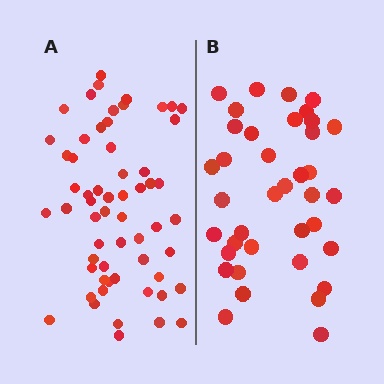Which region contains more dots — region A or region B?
Region A (the left region) has more dots.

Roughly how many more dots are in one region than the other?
Region A has approximately 20 more dots than region B.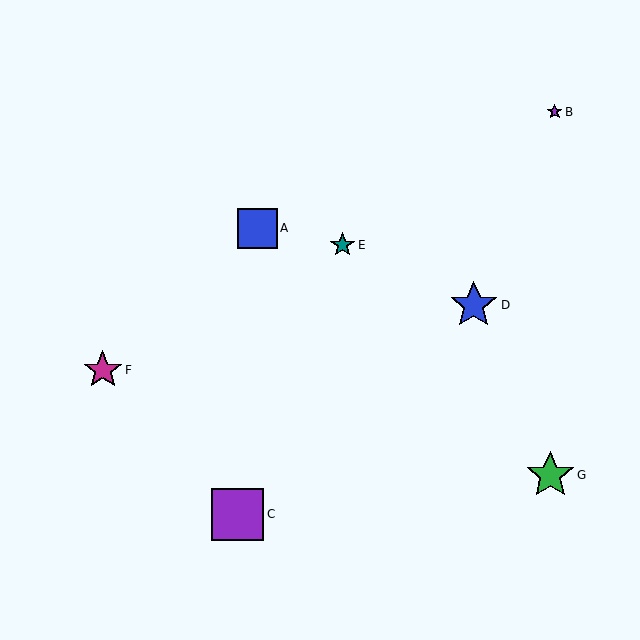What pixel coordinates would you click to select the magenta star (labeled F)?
Click at (103, 370) to select the magenta star F.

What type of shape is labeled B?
Shape B is a purple star.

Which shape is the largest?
The purple square (labeled C) is the largest.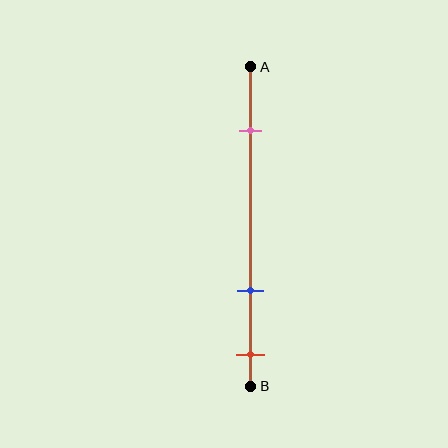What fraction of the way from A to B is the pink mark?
The pink mark is approximately 20% (0.2) of the way from A to B.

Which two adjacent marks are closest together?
The blue and red marks are the closest adjacent pair.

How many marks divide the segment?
There are 3 marks dividing the segment.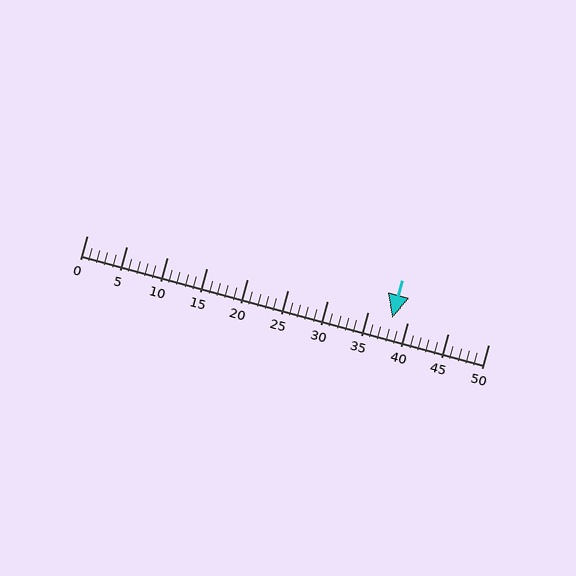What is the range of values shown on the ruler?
The ruler shows values from 0 to 50.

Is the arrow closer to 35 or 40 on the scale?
The arrow is closer to 40.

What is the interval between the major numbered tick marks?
The major tick marks are spaced 5 units apart.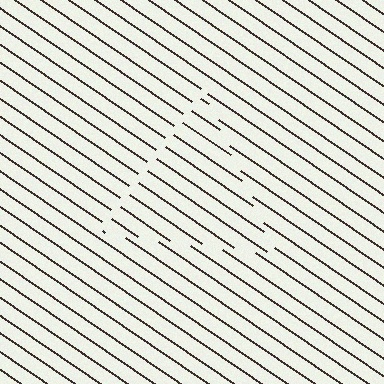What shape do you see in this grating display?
An illusory triangle. The interior of the shape contains the same grating, shifted by half a period — the contour is defined by the phase discontinuity where line-ends from the inner and outer gratings abut.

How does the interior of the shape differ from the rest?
The interior of the shape contains the same grating, shifted by half a period — the contour is defined by the phase discontinuity where line-ends from the inner and outer gratings abut.